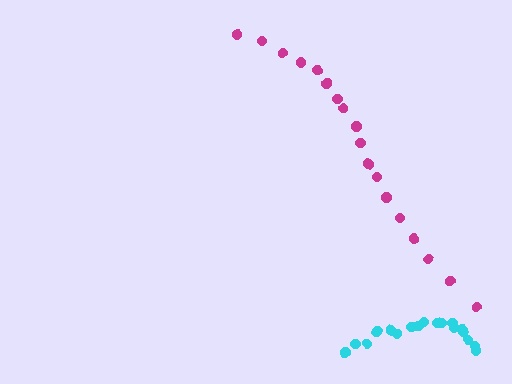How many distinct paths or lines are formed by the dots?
There are 2 distinct paths.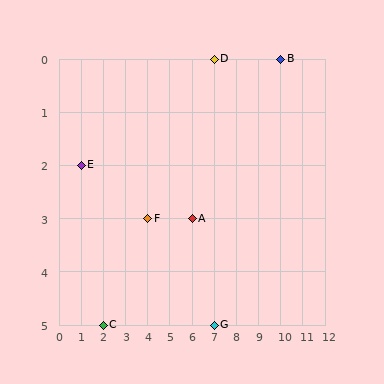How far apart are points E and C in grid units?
Points E and C are 1 column and 3 rows apart (about 3.2 grid units diagonally).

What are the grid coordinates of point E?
Point E is at grid coordinates (1, 2).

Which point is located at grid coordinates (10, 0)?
Point B is at (10, 0).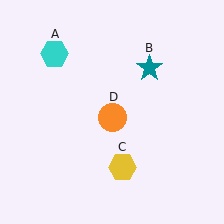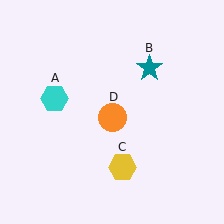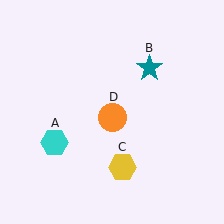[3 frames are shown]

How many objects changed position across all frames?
1 object changed position: cyan hexagon (object A).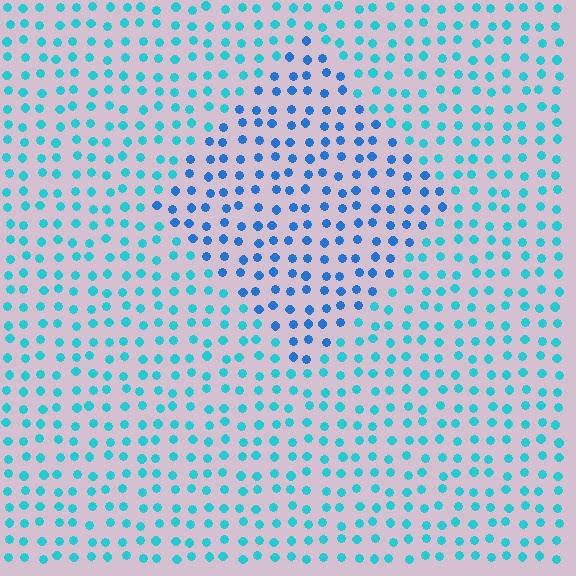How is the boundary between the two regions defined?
The boundary is defined purely by a slight shift in hue (about 31 degrees). Spacing, size, and orientation are identical on both sides.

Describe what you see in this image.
The image is filled with small cyan elements in a uniform arrangement. A diamond-shaped region is visible where the elements are tinted to a slightly different hue, forming a subtle color boundary.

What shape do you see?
I see a diamond.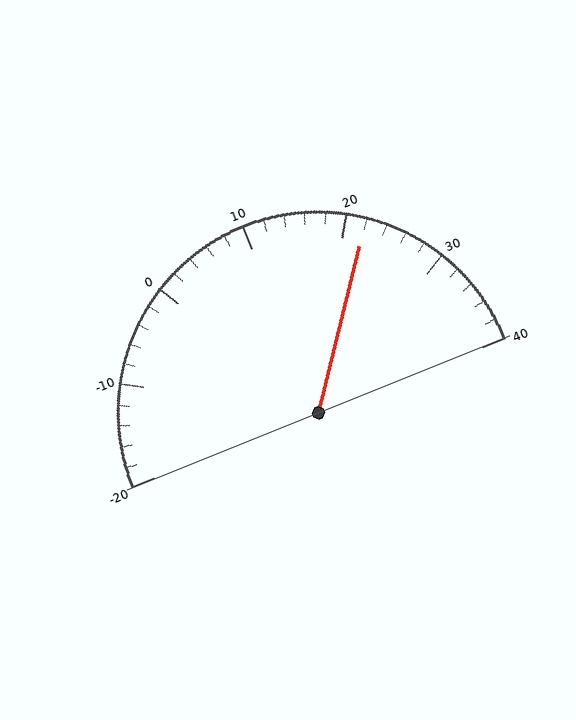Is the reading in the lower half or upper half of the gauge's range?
The reading is in the upper half of the range (-20 to 40).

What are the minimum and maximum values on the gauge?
The gauge ranges from -20 to 40.